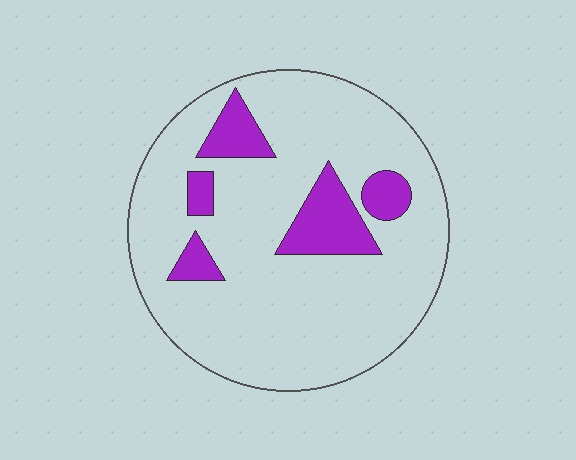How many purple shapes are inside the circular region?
5.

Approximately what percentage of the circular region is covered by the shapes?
Approximately 15%.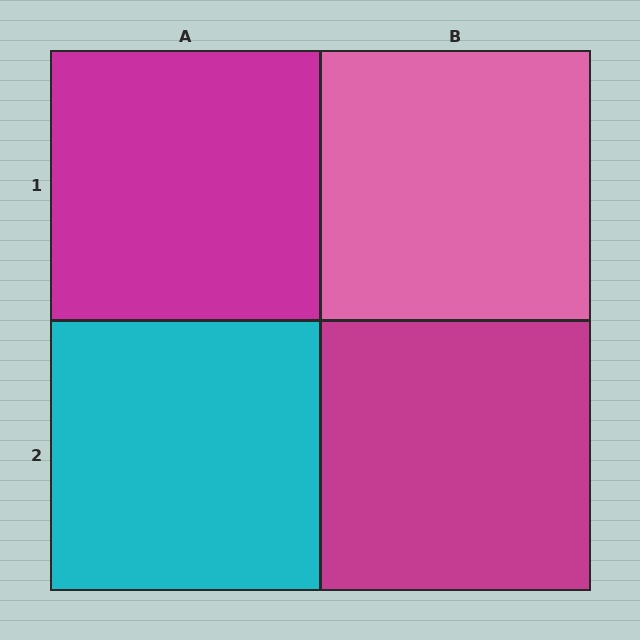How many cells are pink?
1 cell is pink.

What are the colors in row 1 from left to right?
Magenta, pink.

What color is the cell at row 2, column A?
Cyan.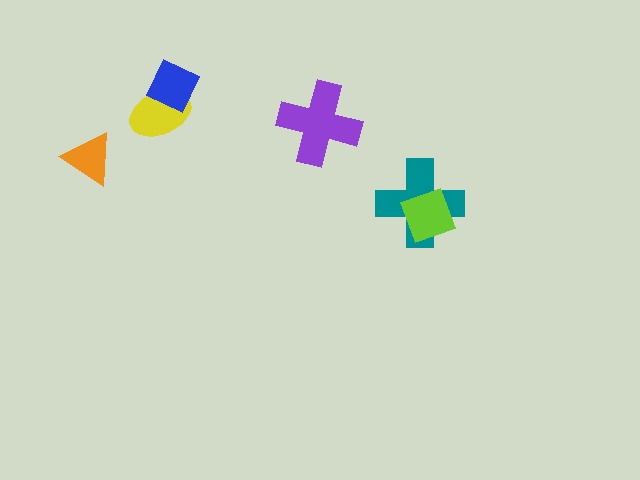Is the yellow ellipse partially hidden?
Yes, it is partially covered by another shape.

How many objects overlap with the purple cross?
0 objects overlap with the purple cross.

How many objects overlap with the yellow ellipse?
1 object overlaps with the yellow ellipse.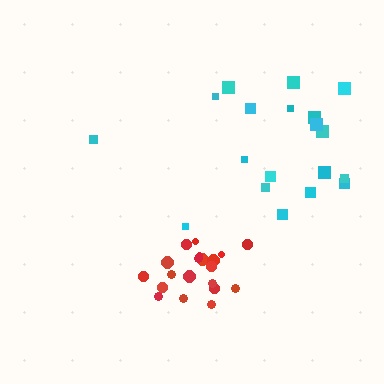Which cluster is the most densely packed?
Red.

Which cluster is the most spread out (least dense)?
Cyan.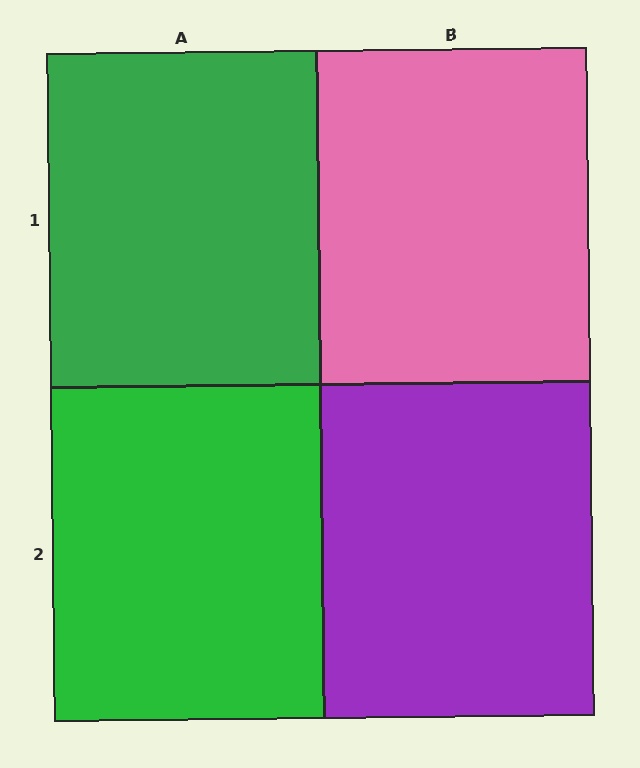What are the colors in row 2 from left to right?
Green, purple.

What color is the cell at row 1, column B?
Pink.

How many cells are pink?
1 cell is pink.